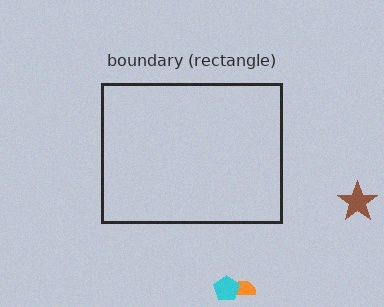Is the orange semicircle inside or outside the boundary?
Outside.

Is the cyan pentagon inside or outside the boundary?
Outside.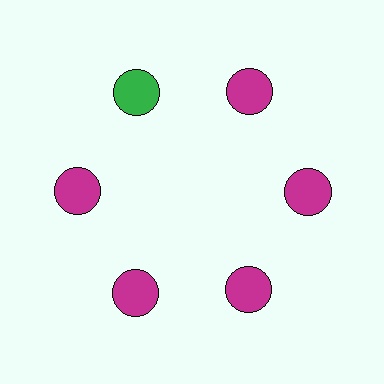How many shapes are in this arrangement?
There are 6 shapes arranged in a ring pattern.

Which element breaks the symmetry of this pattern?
The green circle at roughly the 11 o'clock position breaks the symmetry. All other shapes are magenta circles.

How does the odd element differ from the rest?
It has a different color: green instead of magenta.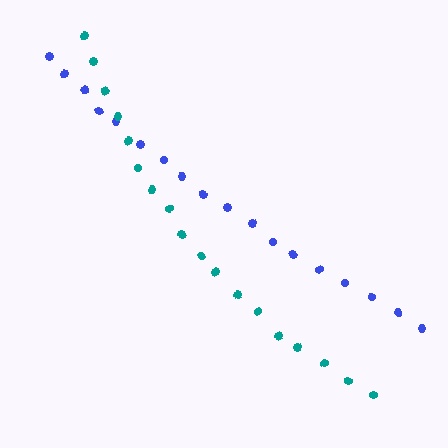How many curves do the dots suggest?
There are 2 distinct paths.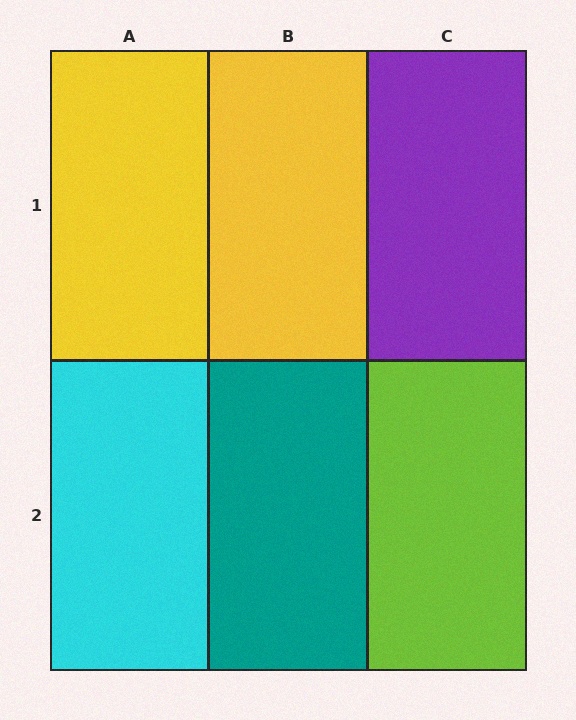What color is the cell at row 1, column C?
Purple.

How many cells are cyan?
1 cell is cyan.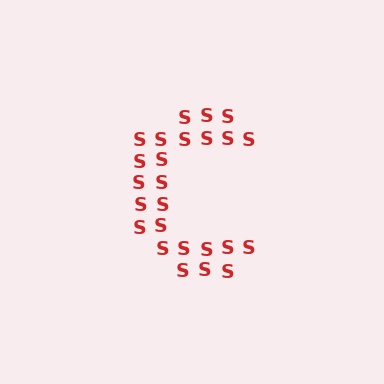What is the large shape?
The large shape is the letter C.